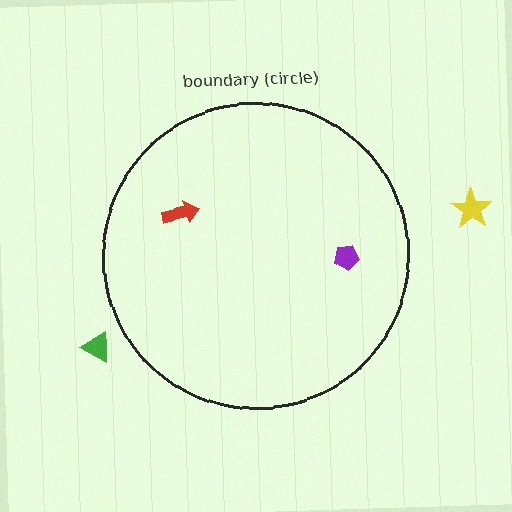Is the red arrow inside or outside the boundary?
Inside.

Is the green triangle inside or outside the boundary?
Outside.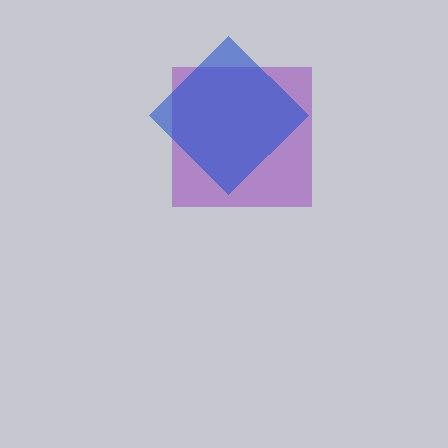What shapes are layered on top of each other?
The layered shapes are: a purple square, a blue diamond.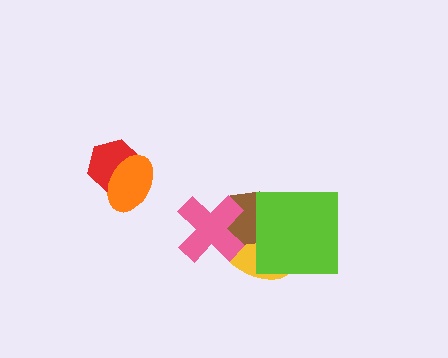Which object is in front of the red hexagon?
The orange ellipse is in front of the red hexagon.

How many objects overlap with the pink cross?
2 objects overlap with the pink cross.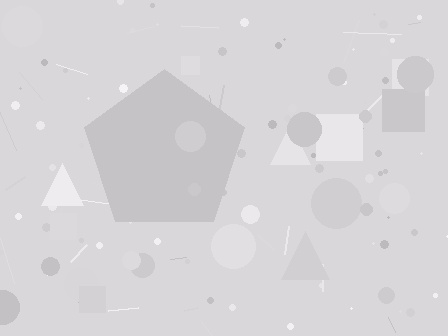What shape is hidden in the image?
A pentagon is hidden in the image.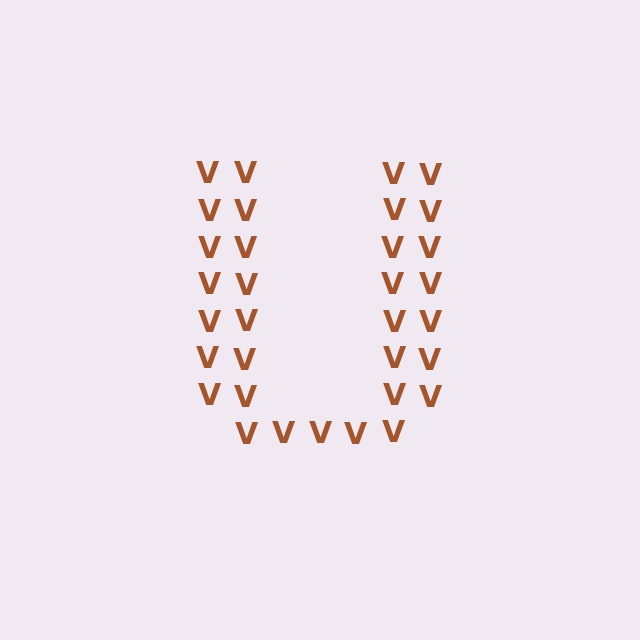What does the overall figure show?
The overall figure shows the letter U.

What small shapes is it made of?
It is made of small letter V's.